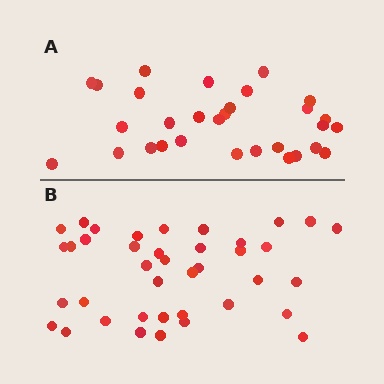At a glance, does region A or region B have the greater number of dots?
Region B (the bottom region) has more dots.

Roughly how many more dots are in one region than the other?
Region B has roughly 8 or so more dots than region A.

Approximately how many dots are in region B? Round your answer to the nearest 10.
About 40 dots. (The exact count is 39, which rounds to 40.)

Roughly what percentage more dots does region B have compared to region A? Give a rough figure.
About 30% more.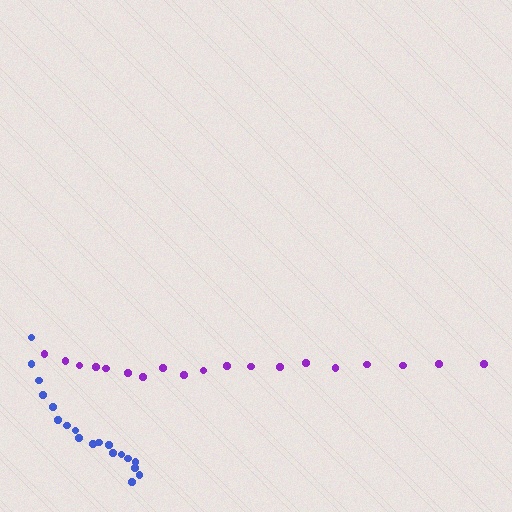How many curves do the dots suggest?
There are 2 distinct paths.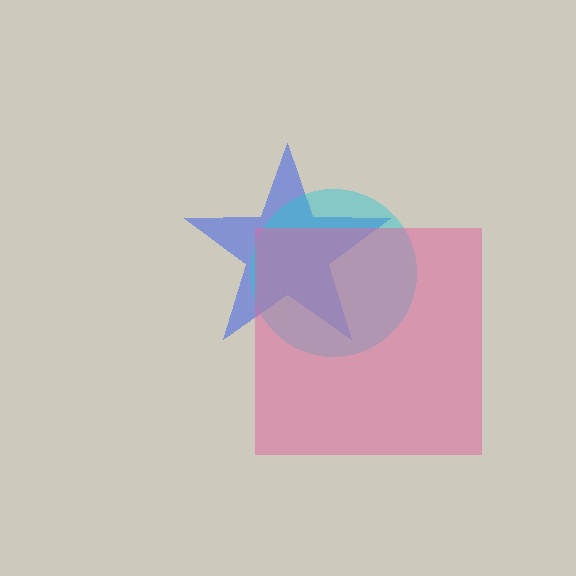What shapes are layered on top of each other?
The layered shapes are: a blue star, a cyan circle, a pink square.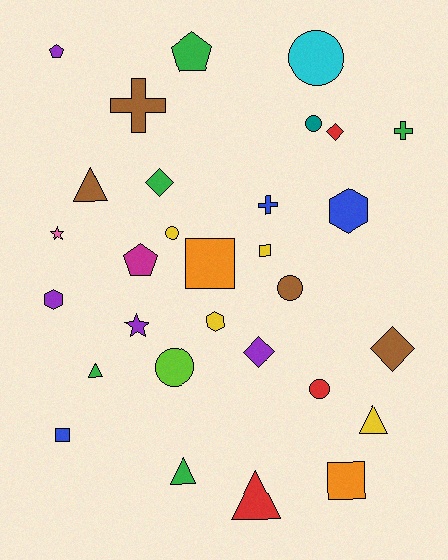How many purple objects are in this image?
There are 4 purple objects.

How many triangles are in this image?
There are 5 triangles.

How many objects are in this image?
There are 30 objects.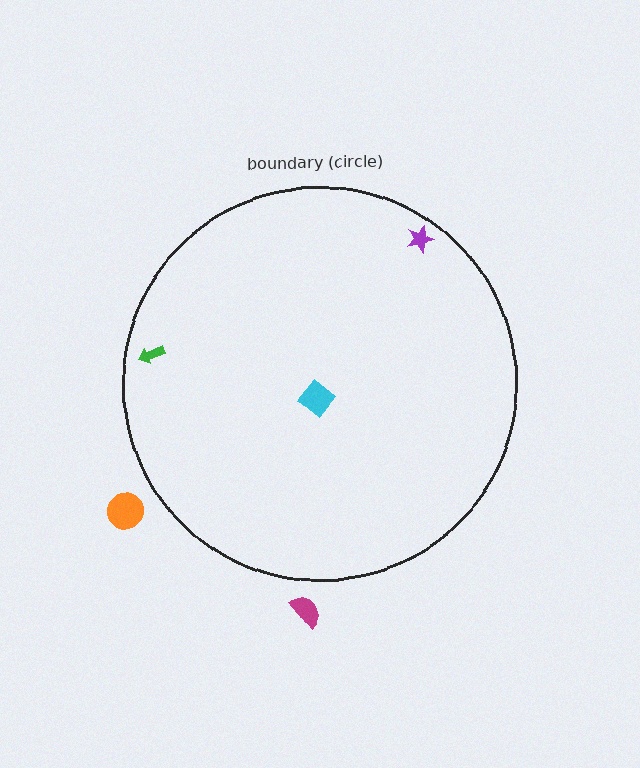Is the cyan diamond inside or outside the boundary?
Inside.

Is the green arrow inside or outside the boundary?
Inside.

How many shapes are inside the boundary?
3 inside, 2 outside.